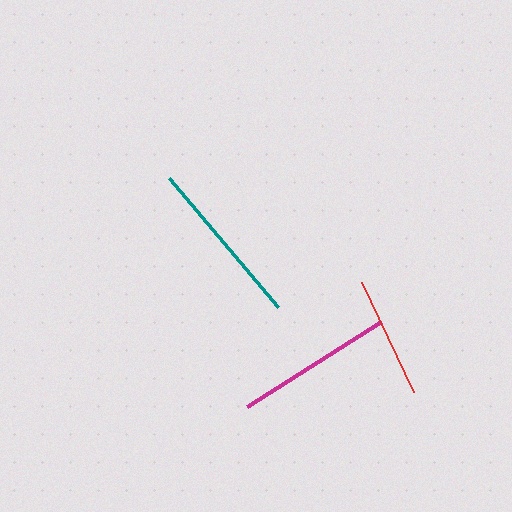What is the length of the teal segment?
The teal segment is approximately 169 pixels long.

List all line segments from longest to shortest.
From longest to shortest: teal, magenta, red.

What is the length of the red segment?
The red segment is approximately 123 pixels long.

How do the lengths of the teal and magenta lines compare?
The teal and magenta lines are approximately the same length.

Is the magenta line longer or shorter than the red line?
The magenta line is longer than the red line.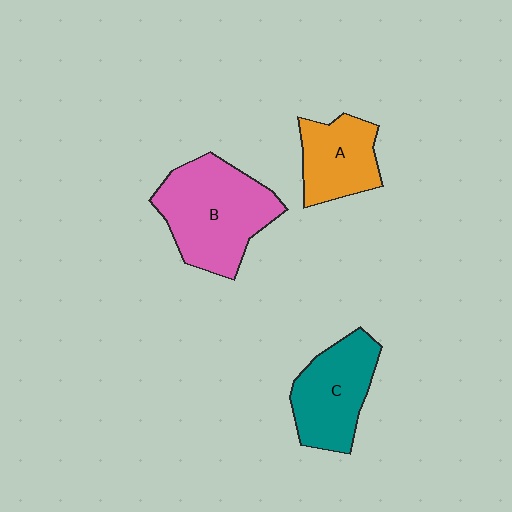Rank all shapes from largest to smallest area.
From largest to smallest: B (pink), C (teal), A (orange).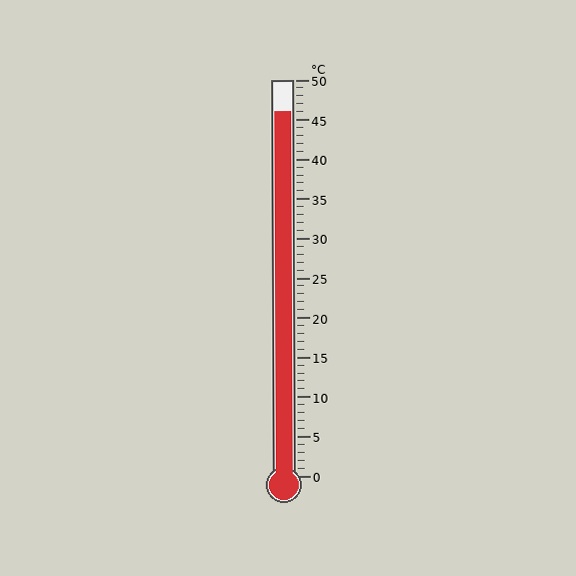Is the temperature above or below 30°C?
The temperature is above 30°C.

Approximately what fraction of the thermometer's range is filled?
The thermometer is filled to approximately 90% of its range.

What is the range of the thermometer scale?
The thermometer scale ranges from 0°C to 50°C.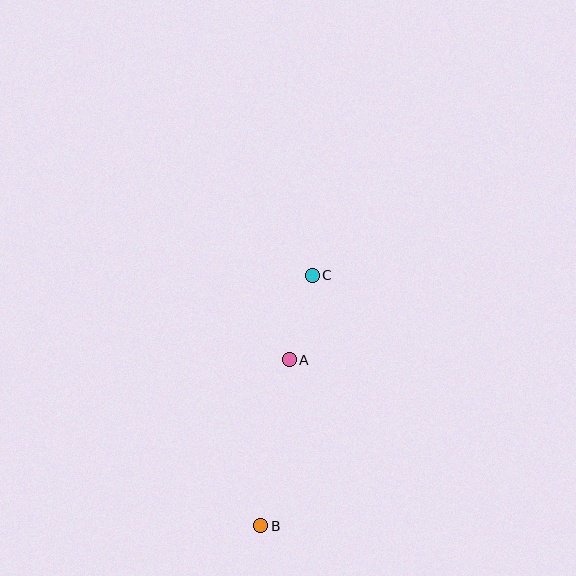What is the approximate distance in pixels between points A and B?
The distance between A and B is approximately 168 pixels.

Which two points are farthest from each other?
Points B and C are farthest from each other.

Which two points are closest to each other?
Points A and C are closest to each other.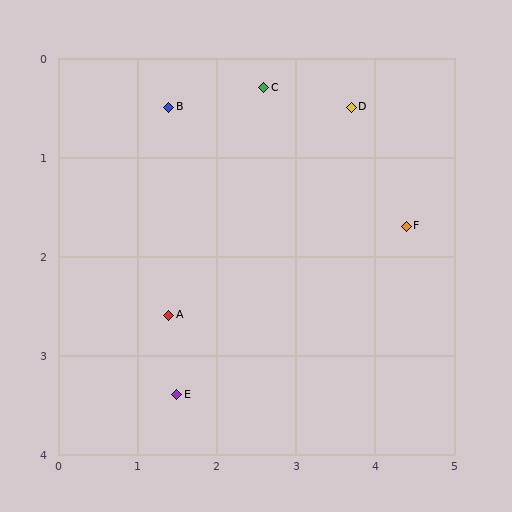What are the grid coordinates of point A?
Point A is at approximately (1.4, 2.6).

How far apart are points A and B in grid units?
Points A and B are about 2.1 grid units apart.